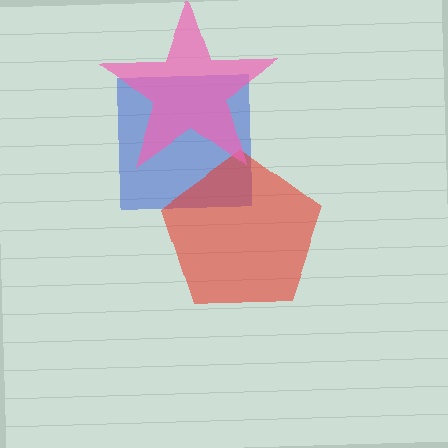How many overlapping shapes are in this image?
There are 3 overlapping shapes in the image.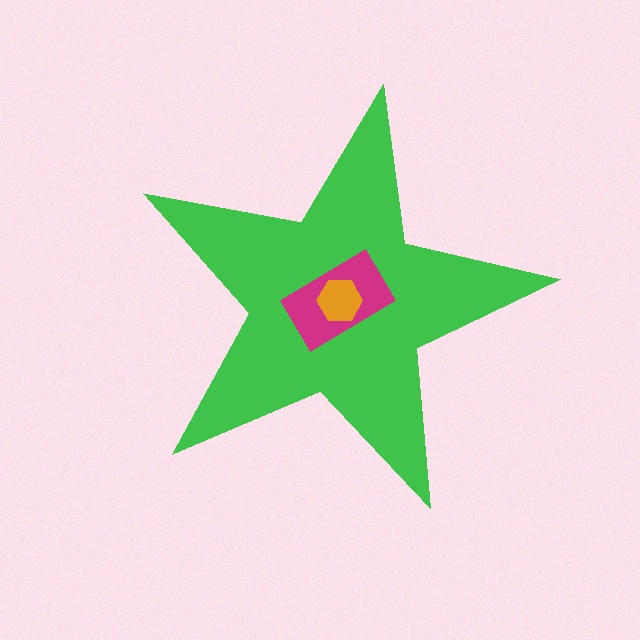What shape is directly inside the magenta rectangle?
The orange hexagon.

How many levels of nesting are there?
3.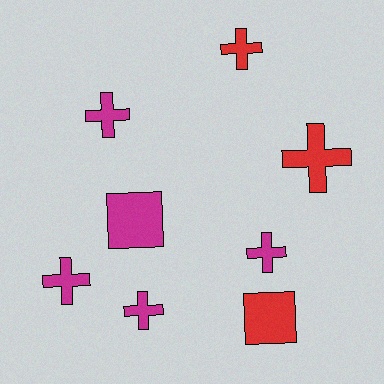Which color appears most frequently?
Magenta, with 5 objects.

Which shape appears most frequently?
Cross, with 6 objects.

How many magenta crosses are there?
There are 4 magenta crosses.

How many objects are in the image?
There are 8 objects.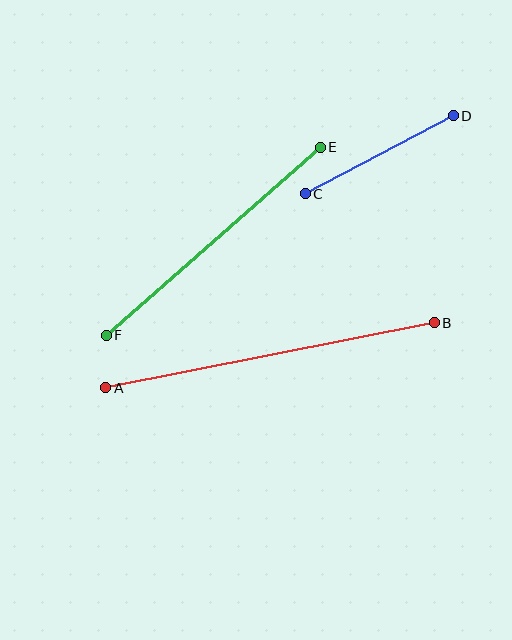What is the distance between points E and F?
The distance is approximately 285 pixels.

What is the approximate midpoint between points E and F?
The midpoint is at approximately (213, 241) pixels.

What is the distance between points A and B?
The distance is approximately 335 pixels.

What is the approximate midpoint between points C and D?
The midpoint is at approximately (379, 155) pixels.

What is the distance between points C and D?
The distance is approximately 167 pixels.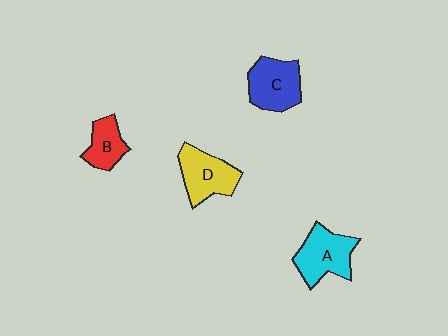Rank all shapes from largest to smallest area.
From largest to smallest: A (cyan), C (blue), D (yellow), B (red).